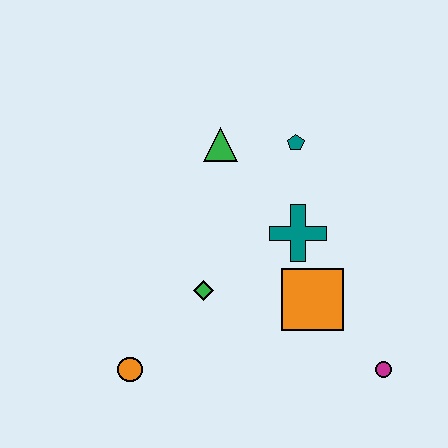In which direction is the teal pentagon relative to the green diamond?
The teal pentagon is above the green diamond.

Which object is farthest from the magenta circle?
The green triangle is farthest from the magenta circle.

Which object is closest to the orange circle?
The green diamond is closest to the orange circle.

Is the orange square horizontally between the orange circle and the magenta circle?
Yes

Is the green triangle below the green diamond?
No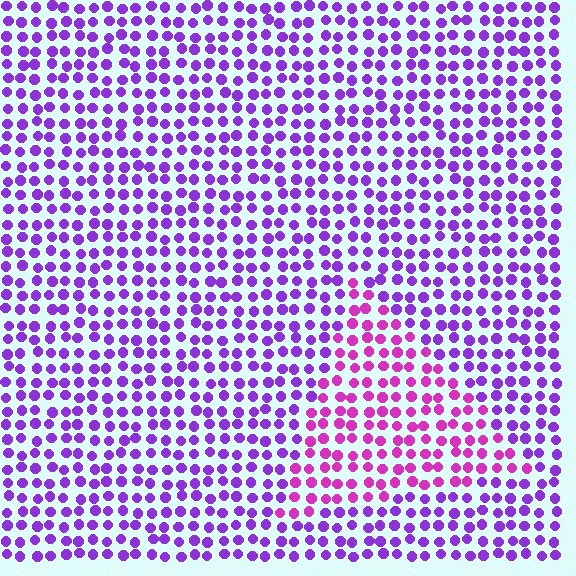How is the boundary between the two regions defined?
The boundary is defined purely by a slight shift in hue (about 36 degrees). Spacing, size, and orientation are identical on both sides.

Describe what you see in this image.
The image is filled with small purple elements in a uniform arrangement. A triangle-shaped region is visible where the elements are tinted to a slightly different hue, forming a subtle color boundary.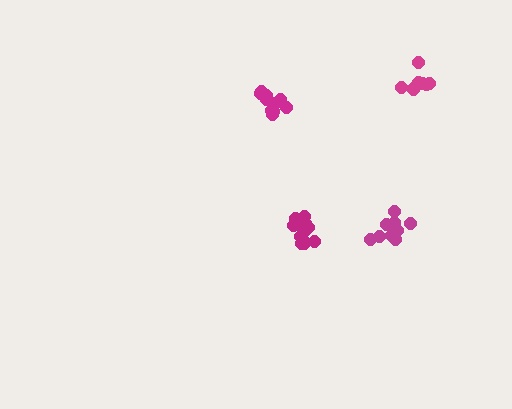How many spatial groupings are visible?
There are 4 spatial groupings.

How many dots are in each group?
Group 1: 11 dots, Group 2: 8 dots, Group 3: 11 dots, Group 4: 9 dots (39 total).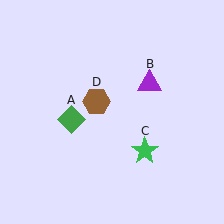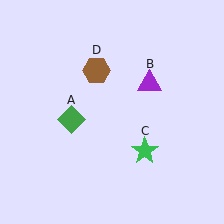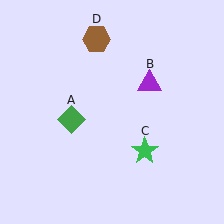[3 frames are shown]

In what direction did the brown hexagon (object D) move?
The brown hexagon (object D) moved up.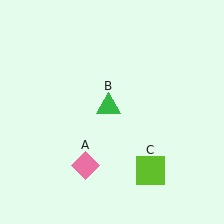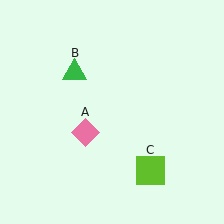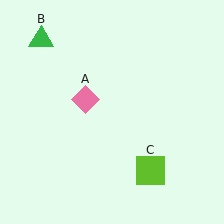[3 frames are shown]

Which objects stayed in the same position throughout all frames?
Lime square (object C) remained stationary.